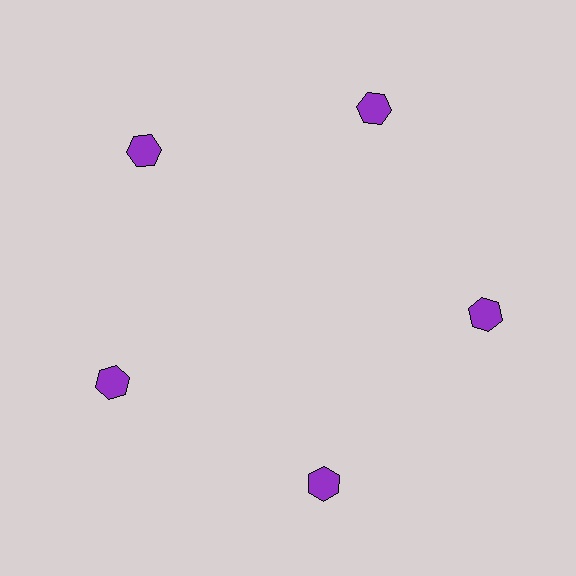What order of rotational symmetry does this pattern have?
This pattern has 5-fold rotational symmetry.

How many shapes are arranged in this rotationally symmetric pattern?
There are 5 shapes, arranged in 5 groups of 1.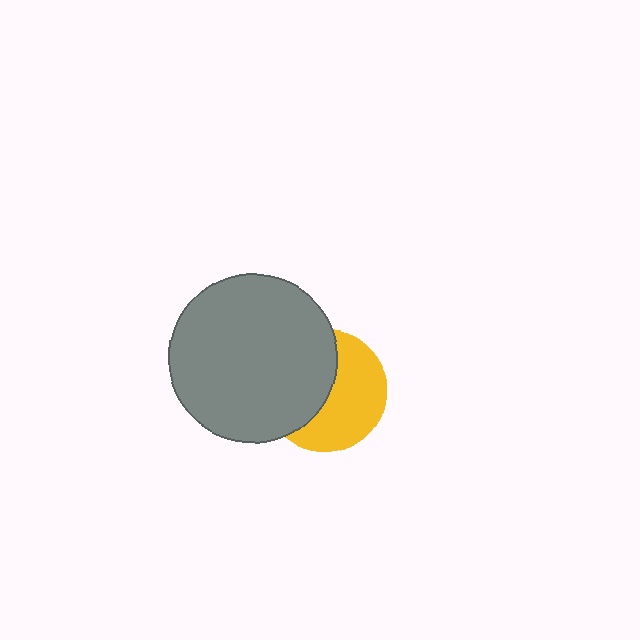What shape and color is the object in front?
The object in front is a gray circle.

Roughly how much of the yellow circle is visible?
About half of it is visible (roughly 52%).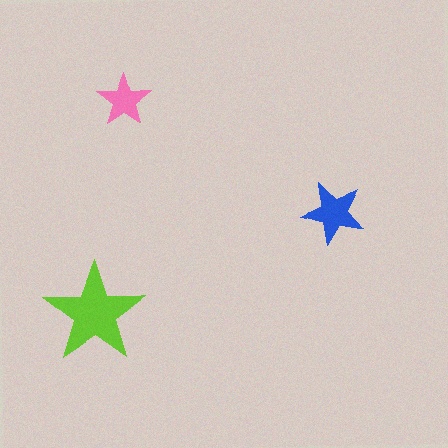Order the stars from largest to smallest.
the lime one, the blue one, the pink one.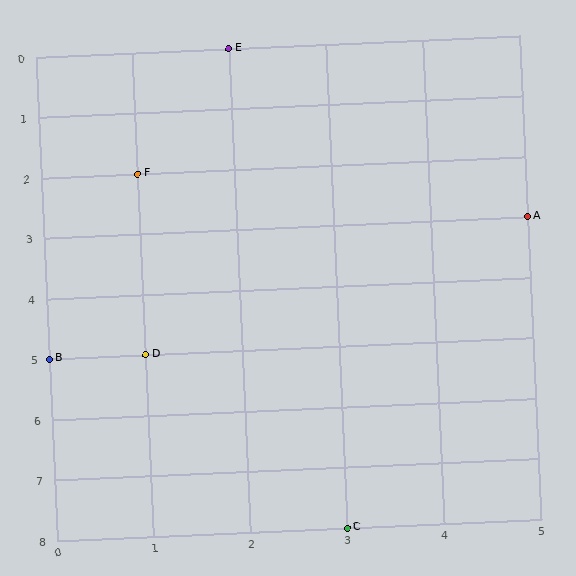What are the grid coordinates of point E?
Point E is at grid coordinates (2, 0).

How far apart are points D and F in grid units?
Points D and F are 3 rows apart.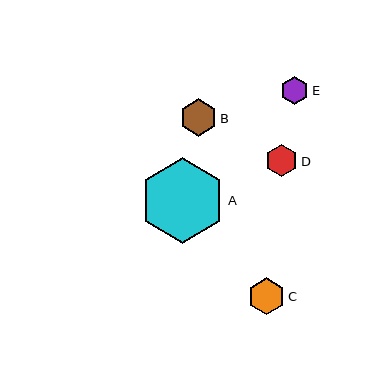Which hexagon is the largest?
Hexagon A is the largest with a size of approximately 86 pixels.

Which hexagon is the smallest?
Hexagon E is the smallest with a size of approximately 28 pixels.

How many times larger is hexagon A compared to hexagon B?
Hexagon A is approximately 2.3 times the size of hexagon B.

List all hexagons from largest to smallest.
From largest to smallest: A, B, C, D, E.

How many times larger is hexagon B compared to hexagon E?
Hexagon B is approximately 1.4 times the size of hexagon E.